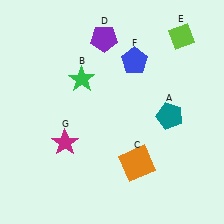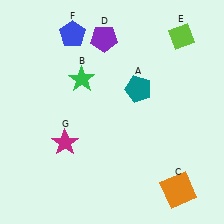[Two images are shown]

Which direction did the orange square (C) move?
The orange square (C) moved right.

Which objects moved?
The objects that moved are: the teal pentagon (A), the orange square (C), the blue pentagon (F).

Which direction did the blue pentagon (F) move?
The blue pentagon (F) moved left.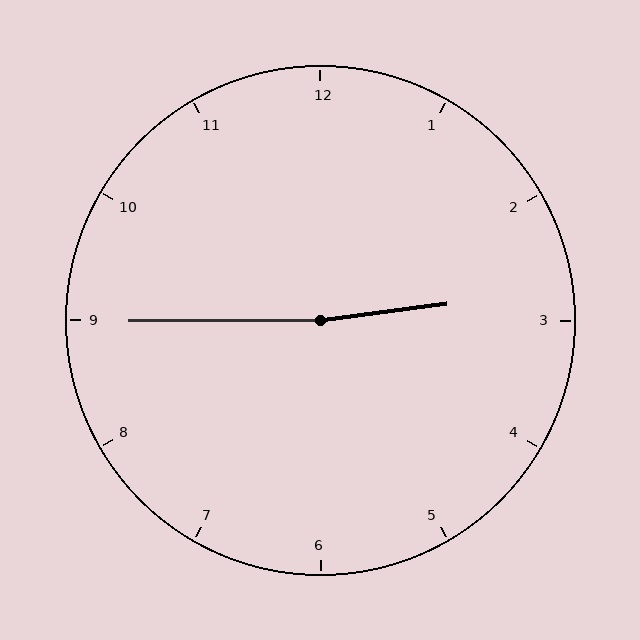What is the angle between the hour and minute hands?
Approximately 172 degrees.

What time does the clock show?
2:45.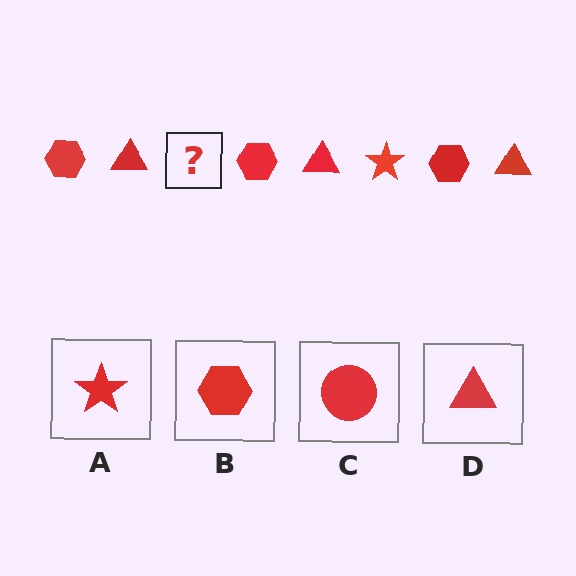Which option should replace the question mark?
Option A.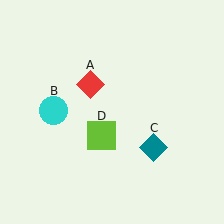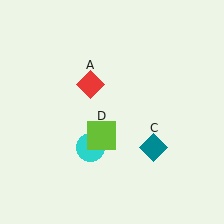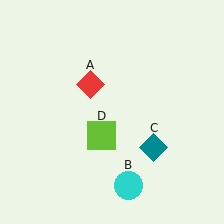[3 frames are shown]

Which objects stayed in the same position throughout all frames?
Red diamond (object A) and teal diamond (object C) and lime square (object D) remained stationary.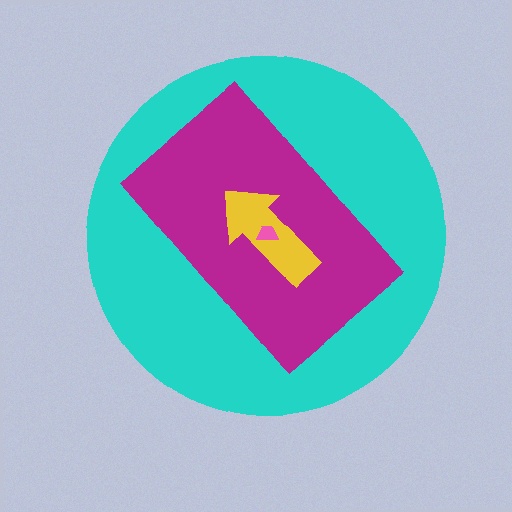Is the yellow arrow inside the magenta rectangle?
Yes.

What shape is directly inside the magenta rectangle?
The yellow arrow.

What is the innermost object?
The pink trapezoid.